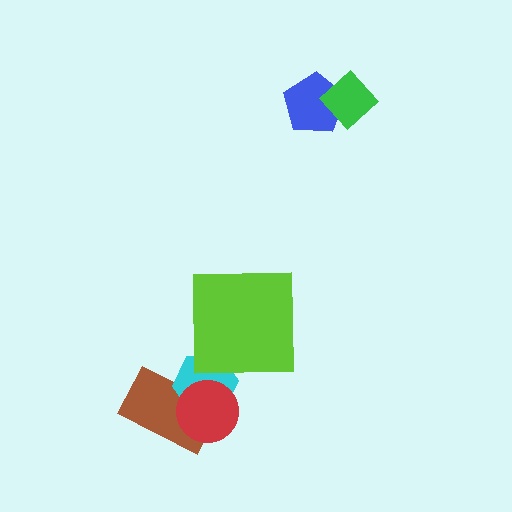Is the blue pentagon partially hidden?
Yes, it is partially covered by another shape.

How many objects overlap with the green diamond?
1 object overlaps with the green diamond.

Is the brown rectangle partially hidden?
Yes, it is partially covered by another shape.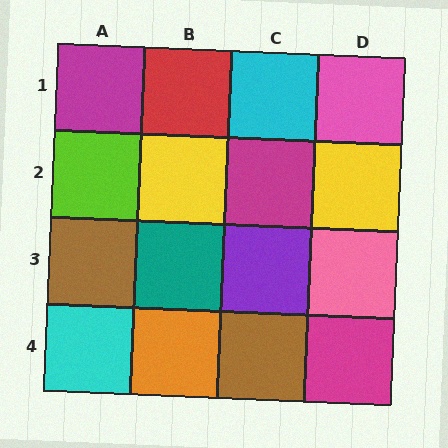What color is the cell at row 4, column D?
Magenta.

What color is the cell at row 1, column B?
Red.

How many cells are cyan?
2 cells are cyan.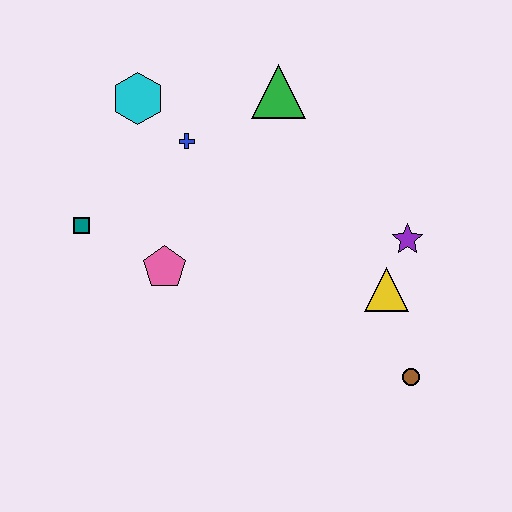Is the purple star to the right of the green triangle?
Yes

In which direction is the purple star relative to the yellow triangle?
The purple star is above the yellow triangle.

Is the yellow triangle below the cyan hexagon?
Yes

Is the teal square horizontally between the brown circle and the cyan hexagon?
No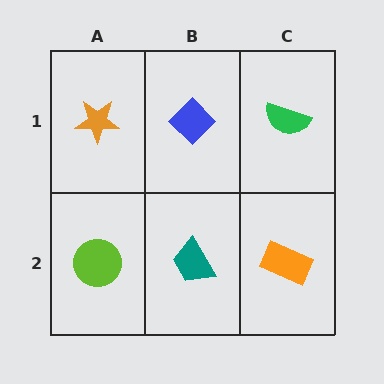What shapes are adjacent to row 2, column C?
A green semicircle (row 1, column C), a teal trapezoid (row 2, column B).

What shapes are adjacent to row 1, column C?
An orange rectangle (row 2, column C), a blue diamond (row 1, column B).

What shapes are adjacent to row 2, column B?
A blue diamond (row 1, column B), a lime circle (row 2, column A), an orange rectangle (row 2, column C).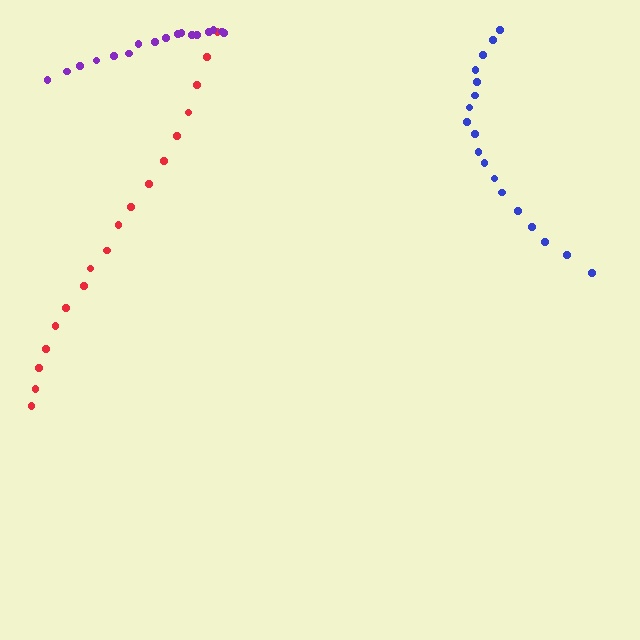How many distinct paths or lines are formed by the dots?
There are 3 distinct paths.